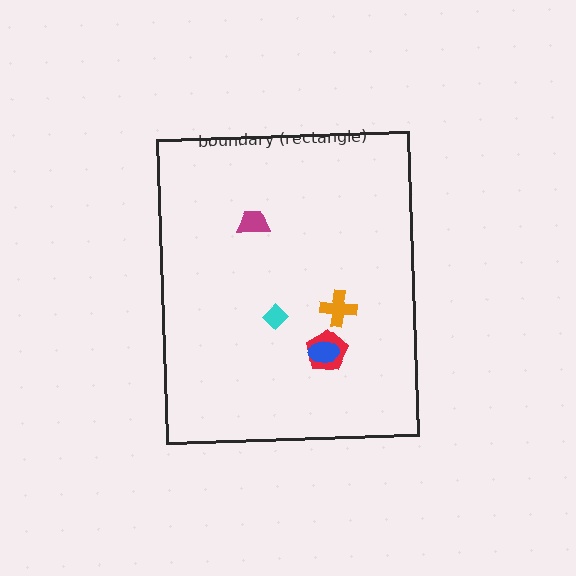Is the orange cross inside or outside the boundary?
Inside.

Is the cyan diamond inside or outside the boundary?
Inside.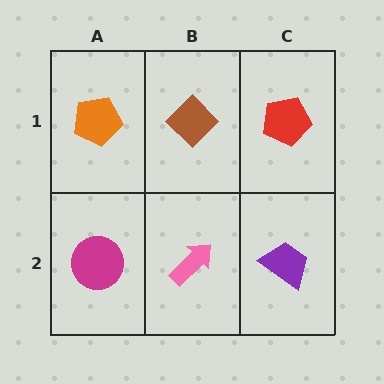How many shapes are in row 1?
3 shapes.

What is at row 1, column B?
A brown diamond.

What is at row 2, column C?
A purple trapezoid.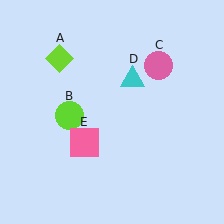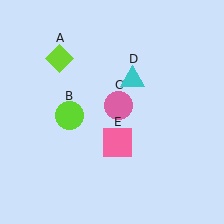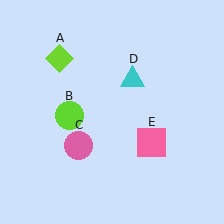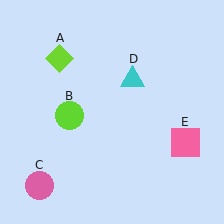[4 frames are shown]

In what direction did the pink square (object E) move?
The pink square (object E) moved right.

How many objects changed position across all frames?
2 objects changed position: pink circle (object C), pink square (object E).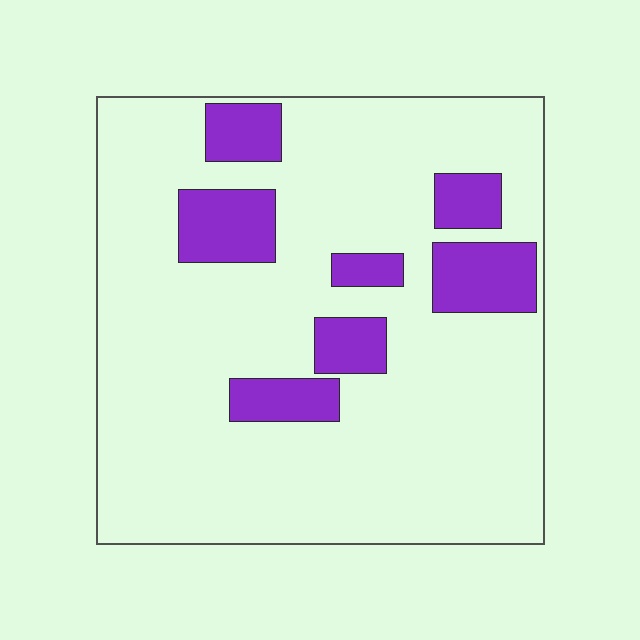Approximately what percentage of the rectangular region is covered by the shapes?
Approximately 15%.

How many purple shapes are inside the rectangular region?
7.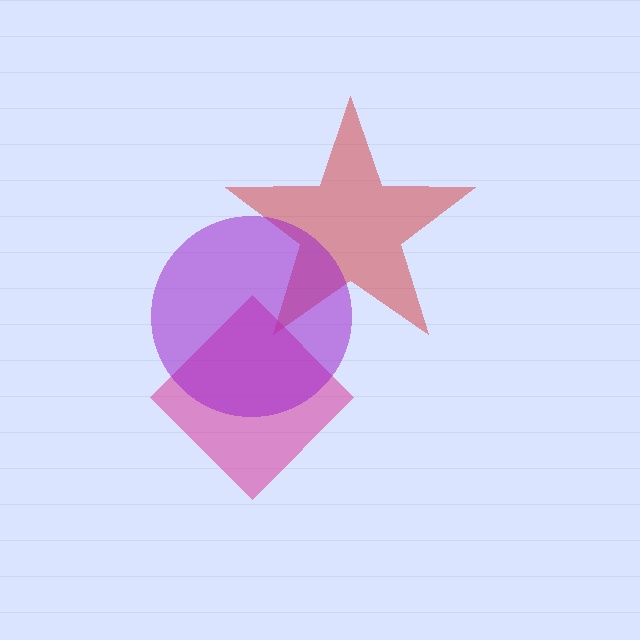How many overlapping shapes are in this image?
There are 3 overlapping shapes in the image.